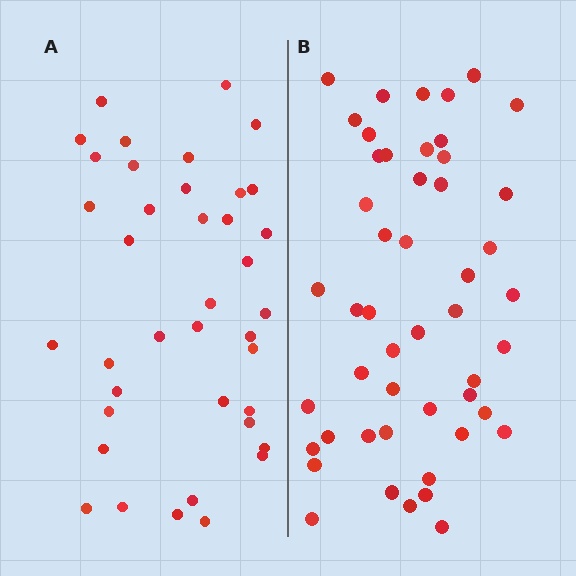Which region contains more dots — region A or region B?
Region B (the right region) has more dots.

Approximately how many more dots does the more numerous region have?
Region B has roughly 10 or so more dots than region A.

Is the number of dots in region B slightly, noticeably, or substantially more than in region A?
Region B has noticeably more, but not dramatically so. The ratio is roughly 1.3 to 1.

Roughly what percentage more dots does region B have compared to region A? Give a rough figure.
About 25% more.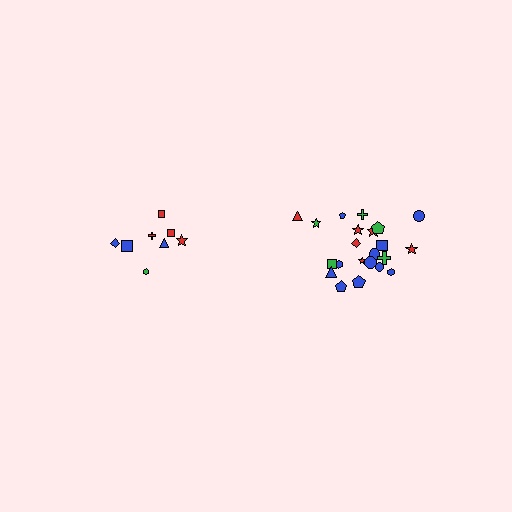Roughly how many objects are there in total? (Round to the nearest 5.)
Roughly 30 objects in total.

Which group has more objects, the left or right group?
The right group.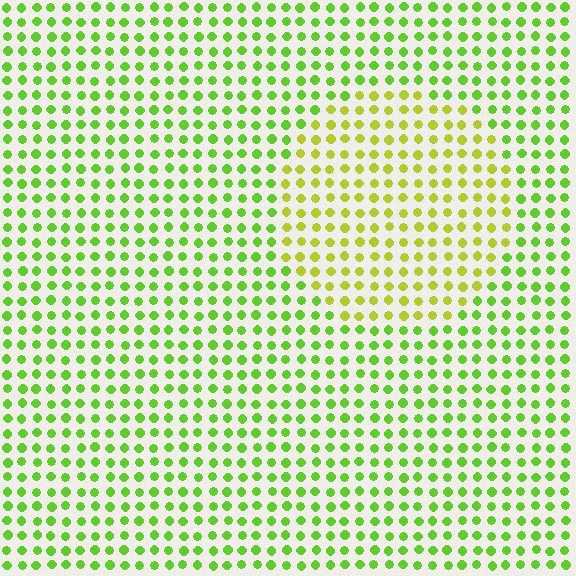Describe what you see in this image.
The image is filled with small lime elements in a uniform arrangement. A circle-shaped region is visible where the elements are tinted to a slightly different hue, forming a subtle color boundary.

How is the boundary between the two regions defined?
The boundary is defined purely by a slight shift in hue (about 32 degrees). Spacing, size, and orientation are identical on both sides.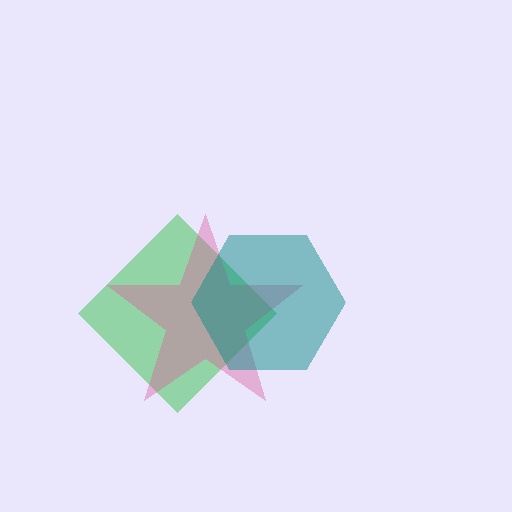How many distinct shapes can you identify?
There are 3 distinct shapes: a green diamond, a pink star, a teal hexagon.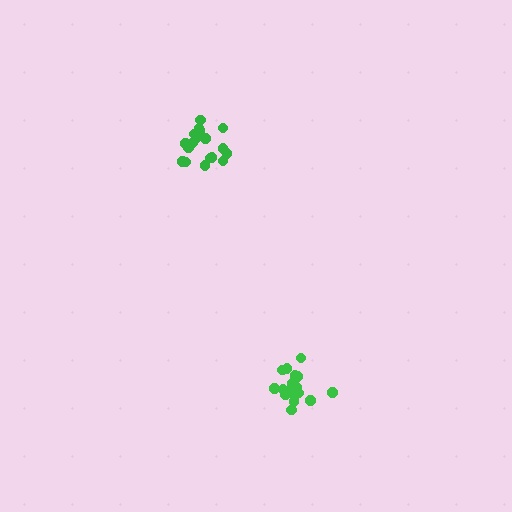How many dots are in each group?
Group 1: 18 dots, Group 2: 18 dots (36 total).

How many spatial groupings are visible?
There are 2 spatial groupings.